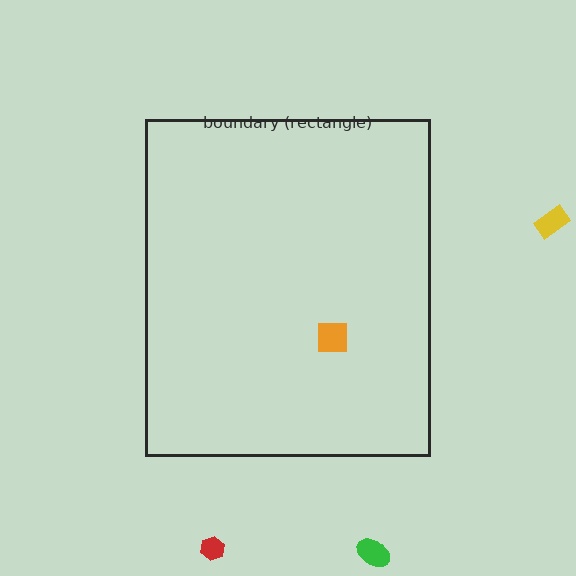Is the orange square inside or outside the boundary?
Inside.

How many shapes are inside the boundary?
1 inside, 3 outside.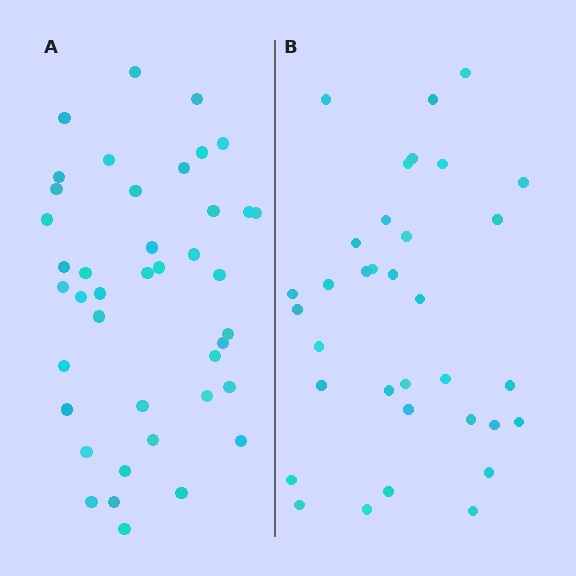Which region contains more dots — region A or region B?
Region A (the left region) has more dots.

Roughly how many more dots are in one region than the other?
Region A has roughly 8 or so more dots than region B.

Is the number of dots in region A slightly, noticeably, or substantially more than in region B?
Region A has only slightly more — the two regions are fairly close. The ratio is roughly 1.2 to 1.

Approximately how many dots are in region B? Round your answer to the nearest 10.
About 30 dots. (The exact count is 34, which rounds to 30.)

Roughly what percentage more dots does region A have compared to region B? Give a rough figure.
About 20% more.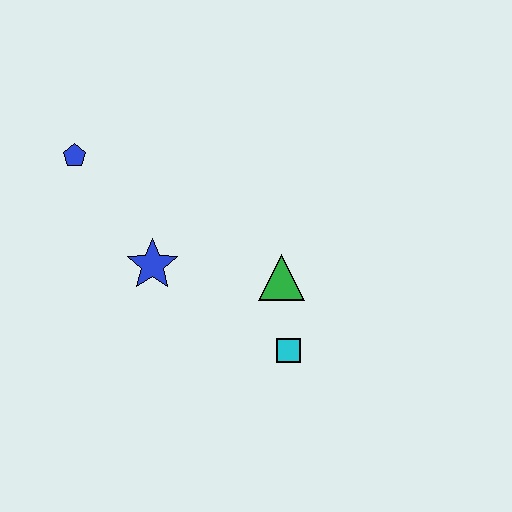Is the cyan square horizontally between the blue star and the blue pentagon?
No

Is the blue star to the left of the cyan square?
Yes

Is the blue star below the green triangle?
No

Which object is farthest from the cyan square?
The blue pentagon is farthest from the cyan square.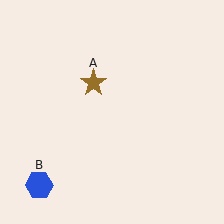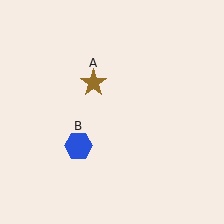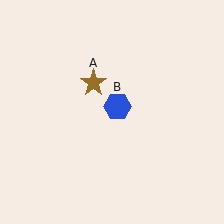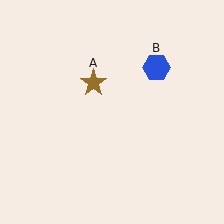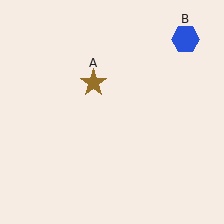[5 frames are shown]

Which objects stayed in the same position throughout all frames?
Brown star (object A) remained stationary.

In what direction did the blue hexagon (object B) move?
The blue hexagon (object B) moved up and to the right.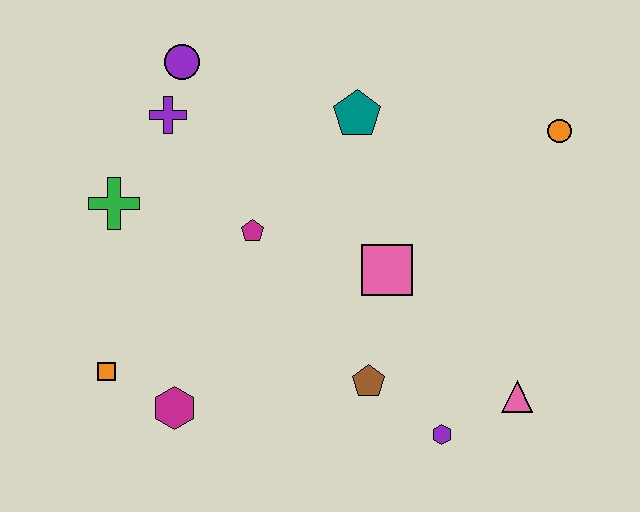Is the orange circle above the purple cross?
No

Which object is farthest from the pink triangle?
The purple circle is farthest from the pink triangle.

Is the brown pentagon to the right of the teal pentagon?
Yes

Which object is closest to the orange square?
The magenta hexagon is closest to the orange square.